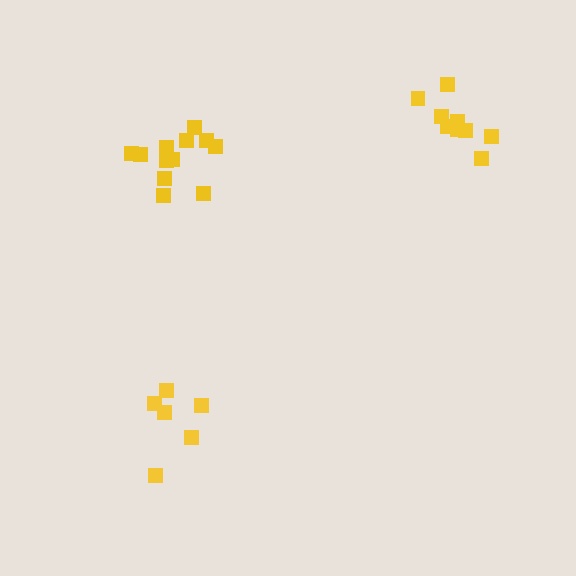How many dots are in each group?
Group 1: 6 dots, Group 2: 12 dots, Group 3: 9 dots (27 total).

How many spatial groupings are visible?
There are 3 spatial groupings.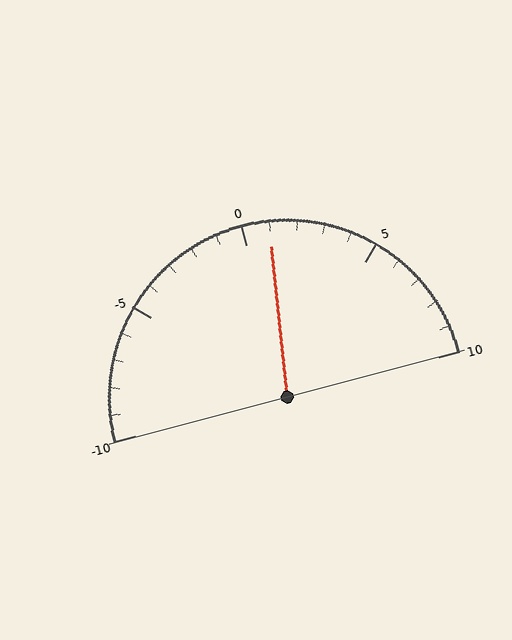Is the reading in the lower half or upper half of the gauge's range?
The reading is in the upper half of the range (-10 to 10).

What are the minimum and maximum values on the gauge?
The gauge ranges from -10 to 10.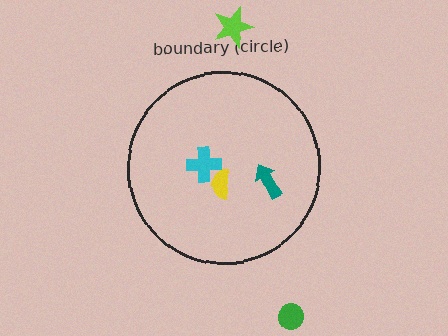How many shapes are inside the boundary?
3 inside, 2 outside.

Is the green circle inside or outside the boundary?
Outside.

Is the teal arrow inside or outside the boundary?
Inside.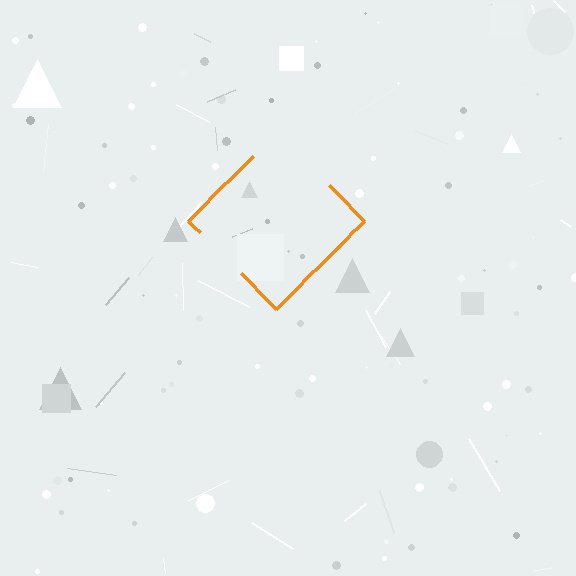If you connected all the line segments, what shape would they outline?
They would outline a diamond.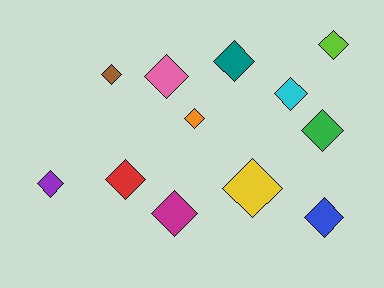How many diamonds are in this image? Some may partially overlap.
There are 12 diamonds.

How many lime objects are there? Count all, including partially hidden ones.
There is 1 lime object.